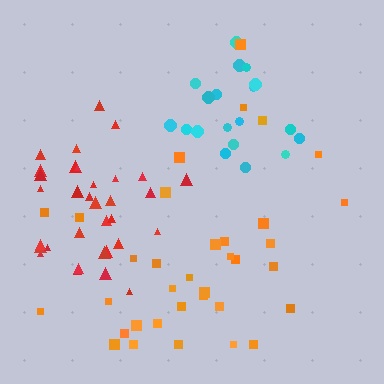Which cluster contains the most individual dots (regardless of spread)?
Orange (35).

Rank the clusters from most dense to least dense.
red, cyan, orange.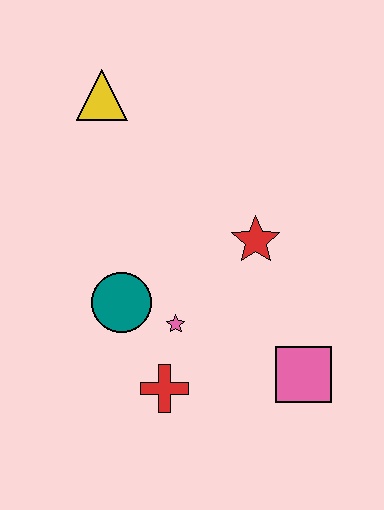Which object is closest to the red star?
The pink star is closest to the red star.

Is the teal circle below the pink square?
No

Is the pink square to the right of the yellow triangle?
Yes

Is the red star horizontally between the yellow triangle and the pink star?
No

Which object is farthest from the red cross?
The yellow triangle is farthest from the red cross.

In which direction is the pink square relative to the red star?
The pink square is below the red star.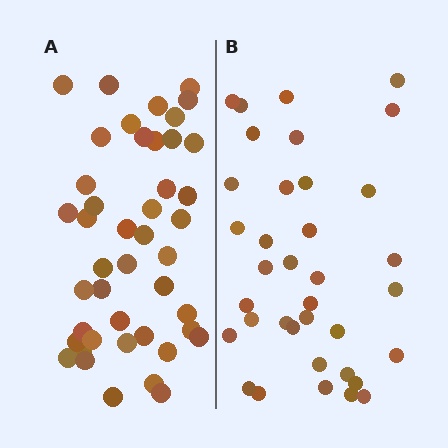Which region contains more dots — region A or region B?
Region A (the left region) has more dots.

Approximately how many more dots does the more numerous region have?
Region A has roughly 8 or so more dots than region B.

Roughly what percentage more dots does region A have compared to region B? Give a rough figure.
About 20% more.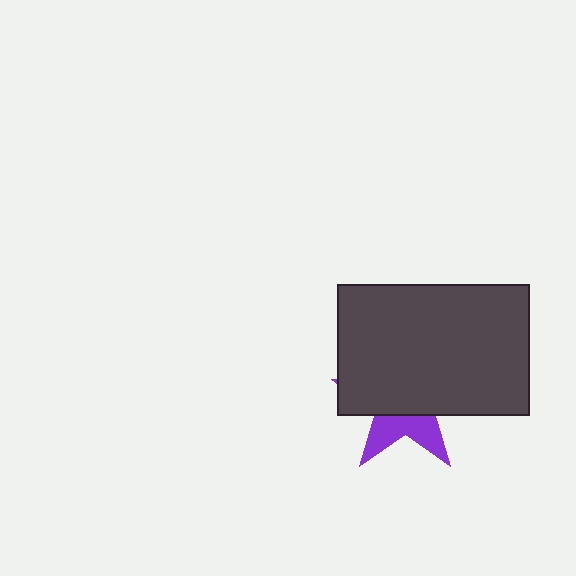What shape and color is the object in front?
The object in front is a dark gray rectangle.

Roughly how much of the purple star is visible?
A small part of it is visible (roughly 35%).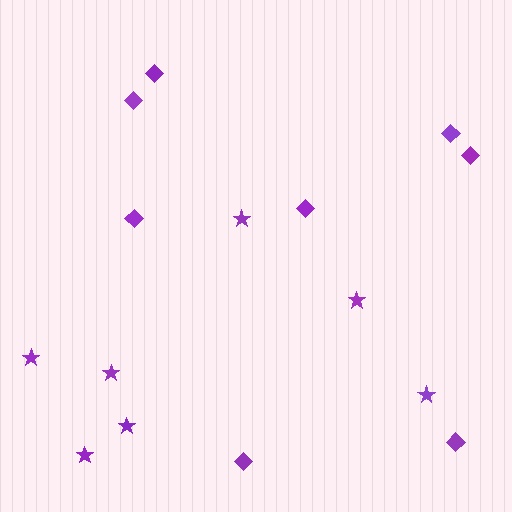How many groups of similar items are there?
There are 2 groups: one group of diamonds (8) and one group of stars (7).